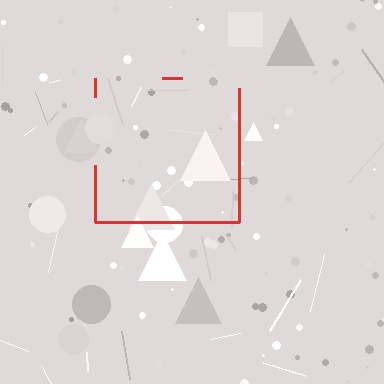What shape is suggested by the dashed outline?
The dashed outline suggests a square.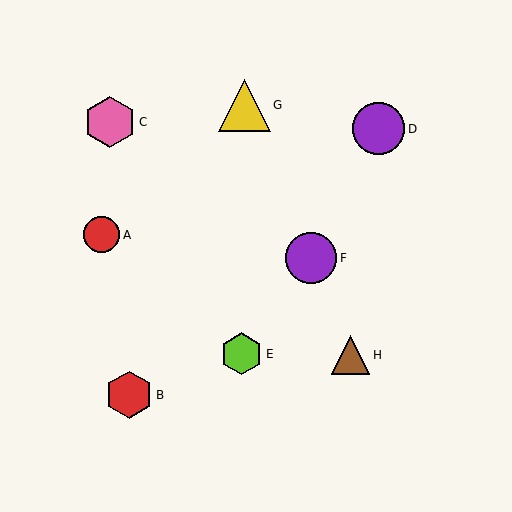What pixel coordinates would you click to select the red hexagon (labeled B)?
Click at (129, 395) to select the red hexagon B.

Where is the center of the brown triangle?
The center of the brown triangle is at (351, 355).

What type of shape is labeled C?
Shape C is a pink hexagon.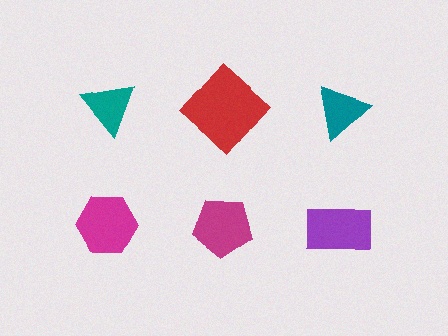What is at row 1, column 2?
A red diamond.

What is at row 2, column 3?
A purple rectangle.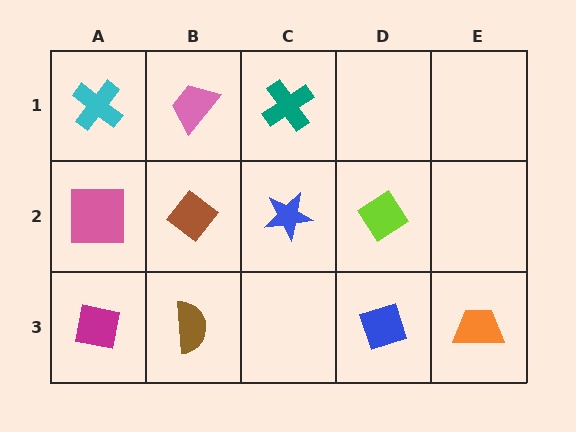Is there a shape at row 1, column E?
No, that cell is empty.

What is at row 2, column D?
A lime diamond.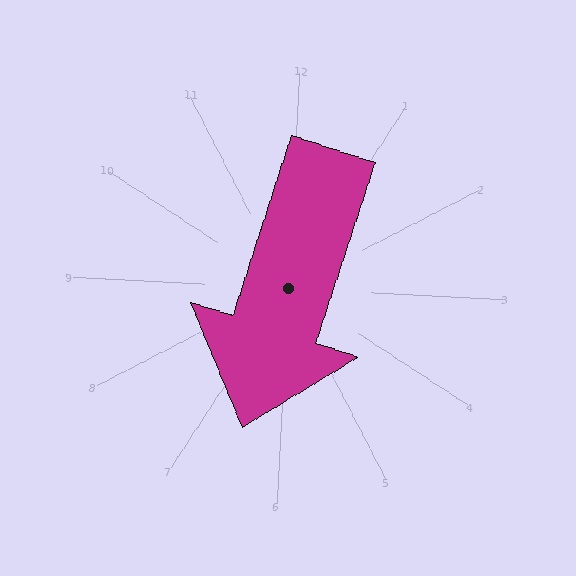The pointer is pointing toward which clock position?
Roughly 7 o'clock.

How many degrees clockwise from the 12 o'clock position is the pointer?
Approximately 195 degrees.